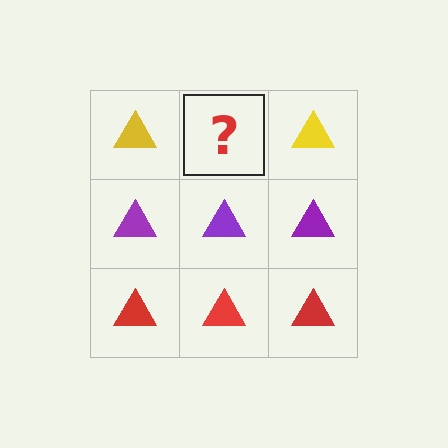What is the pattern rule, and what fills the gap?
The rule is that each row has a consistent color. The gap should be filled with a yellow triangle.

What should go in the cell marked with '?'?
The missing cell should contain a yellow triangle.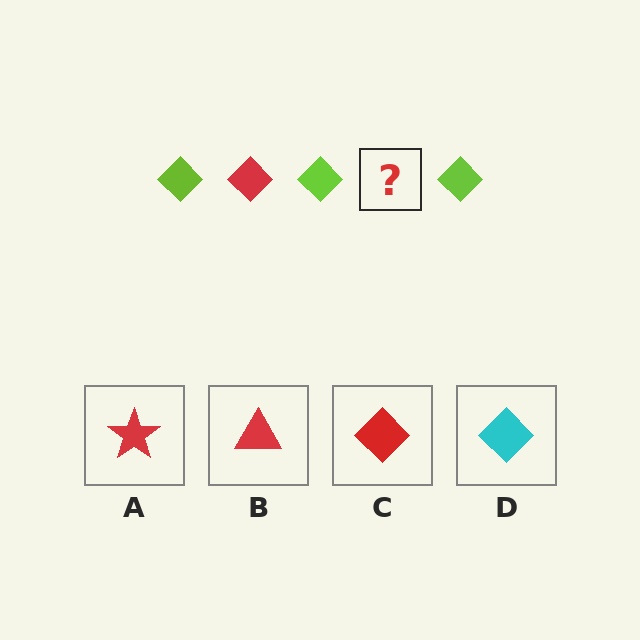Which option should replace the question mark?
Option C.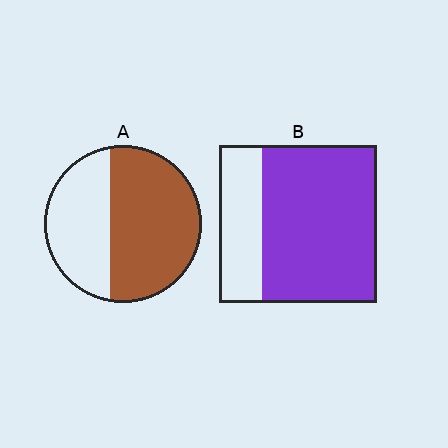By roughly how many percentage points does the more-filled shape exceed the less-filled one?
By roughly 10 percentage points (B over A).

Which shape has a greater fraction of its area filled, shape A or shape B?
Shape B.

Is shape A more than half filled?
Yes.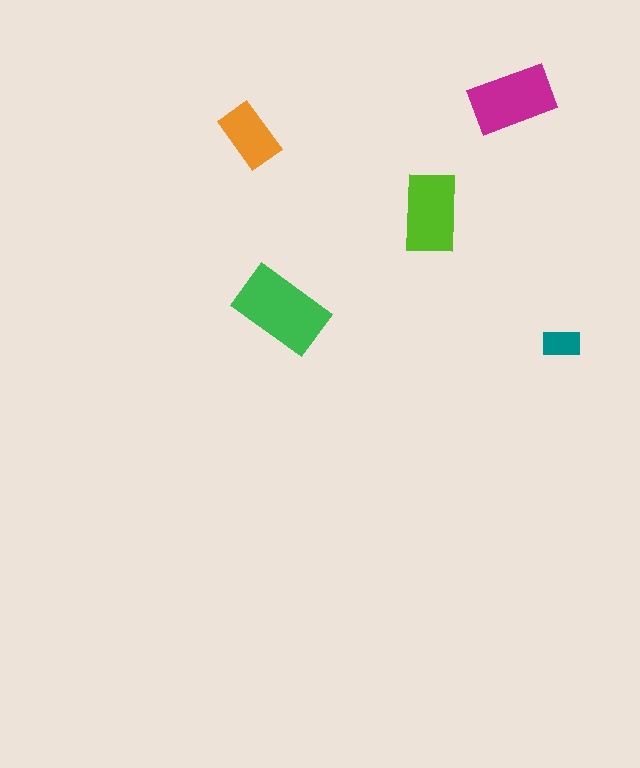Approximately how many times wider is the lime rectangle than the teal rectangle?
About 2 times wider.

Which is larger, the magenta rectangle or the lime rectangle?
The magenta one.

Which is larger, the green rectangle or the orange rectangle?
The green one.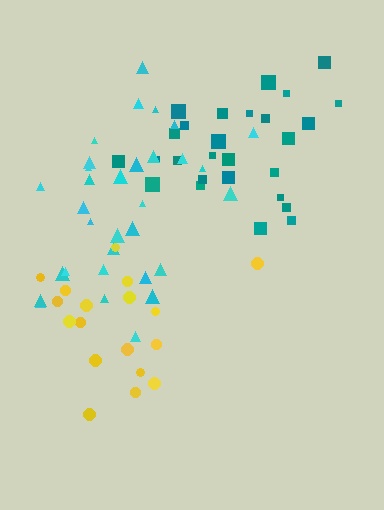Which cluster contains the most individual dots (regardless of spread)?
Cyan (32).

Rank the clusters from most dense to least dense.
teal, cyan, yellow.